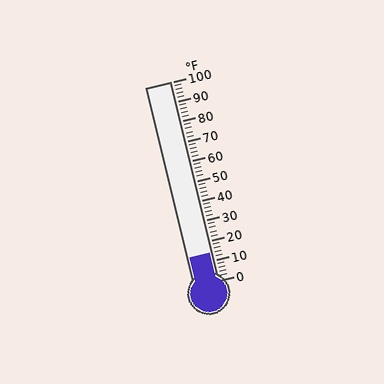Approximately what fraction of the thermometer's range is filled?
The thermometer is filled to approximately 15% of its range.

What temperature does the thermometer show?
The thermometer shows approximately 14°F.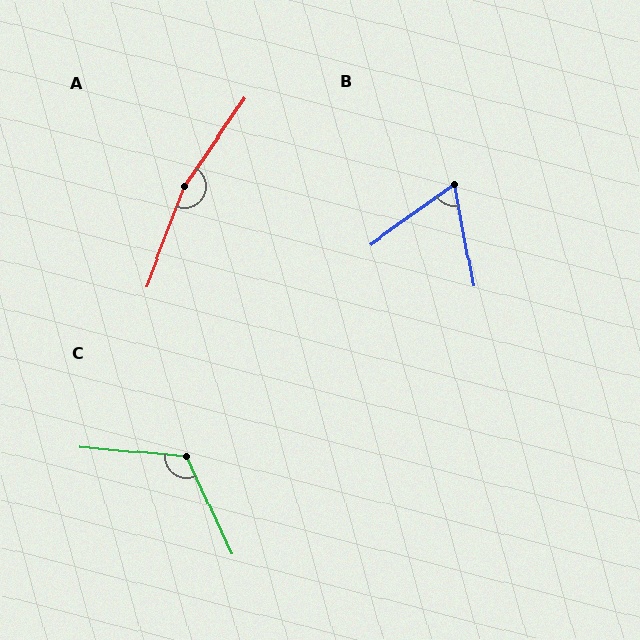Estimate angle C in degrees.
Approximately 120 degrees.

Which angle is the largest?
A, at approximately 166 degrees.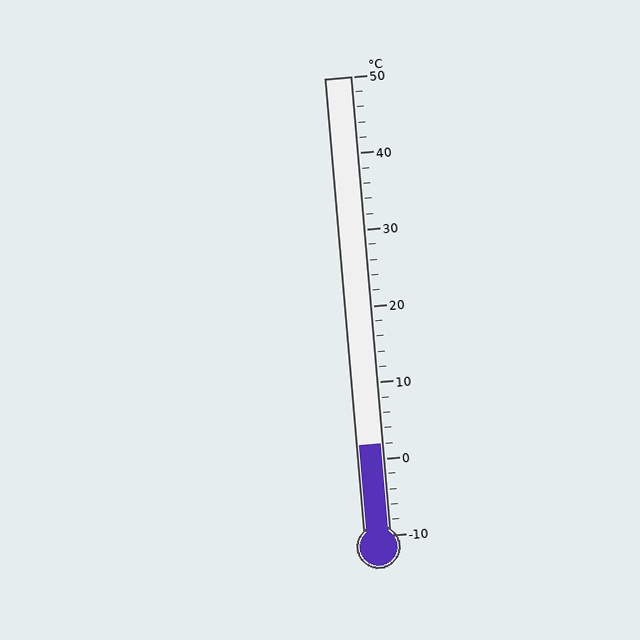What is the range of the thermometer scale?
The thermometer scale ranges from -10°C to 50°C.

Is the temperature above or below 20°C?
The temperature is below 20°C.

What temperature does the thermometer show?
The thermometer shows approximately 2°C.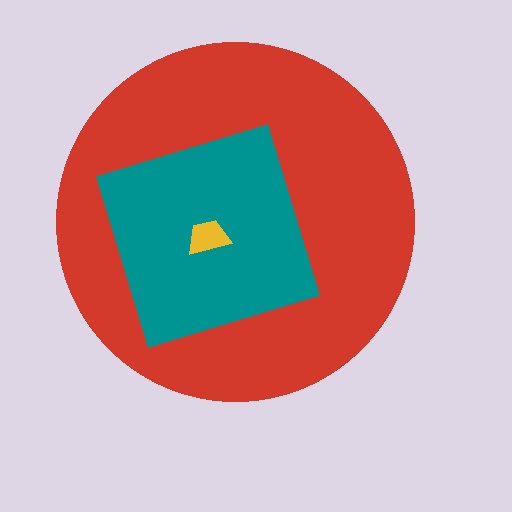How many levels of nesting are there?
3.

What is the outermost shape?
The red circle.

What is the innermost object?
The yellow trapezoid.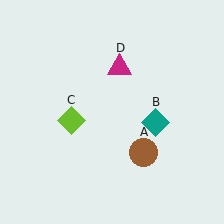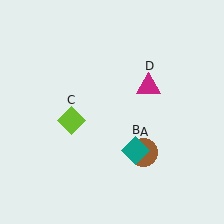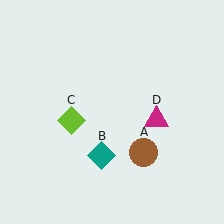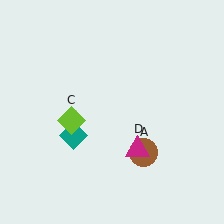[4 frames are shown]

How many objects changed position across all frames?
2 objects changed position: teal diamond (object B), magenta triangle (object D).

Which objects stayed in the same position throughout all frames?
Brown circle (object A) and lime diamond (object C) remained stationary.